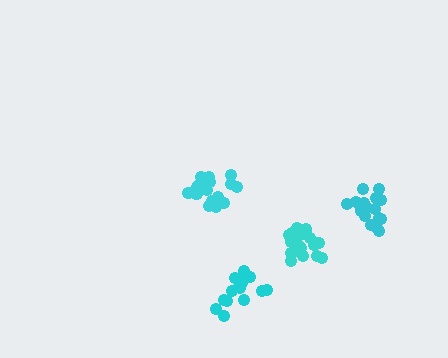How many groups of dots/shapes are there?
There are 4 groups.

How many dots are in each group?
Group 1: 17 dots, Group 2: 16 dots, Group 3: 16 dots, Group 4: 18 dots (67 total).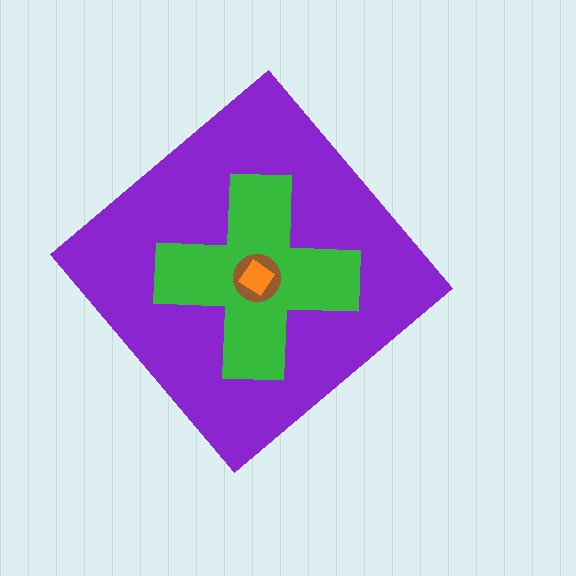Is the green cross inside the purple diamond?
Yes.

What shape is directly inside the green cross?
The brown circle.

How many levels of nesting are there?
4.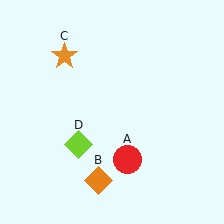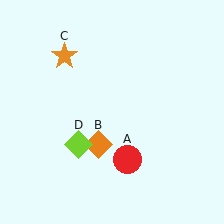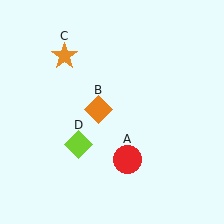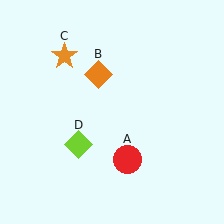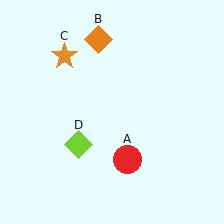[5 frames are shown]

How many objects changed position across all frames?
1 object changed position: orange diamond (object B).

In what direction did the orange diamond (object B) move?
The orange diamond (object B) moved up.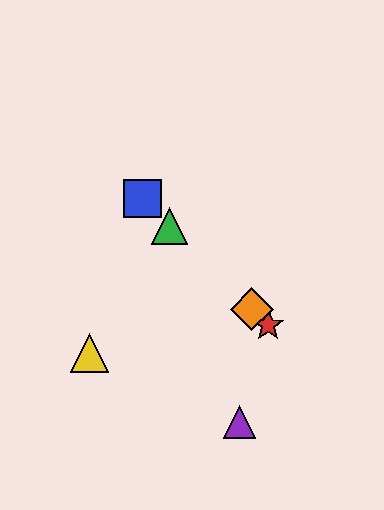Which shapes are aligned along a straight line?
The red star, the blue square, the green triangle, the orange diamond are aligned along a straight line.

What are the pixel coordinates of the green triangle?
The green triangle is at (170, 226).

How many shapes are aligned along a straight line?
4 shapes (the red star, the blue square, the green triangle, the orange diamond) are aligned along a straight line.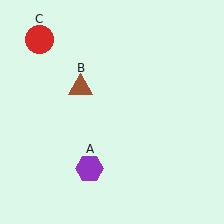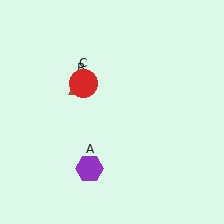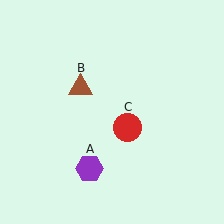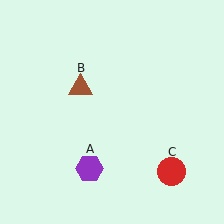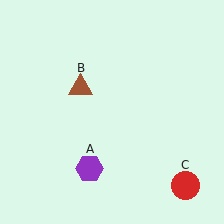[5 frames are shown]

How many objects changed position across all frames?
1 object changed position: red circle (object C).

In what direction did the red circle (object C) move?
The red circle (object C) moved down and to the right.